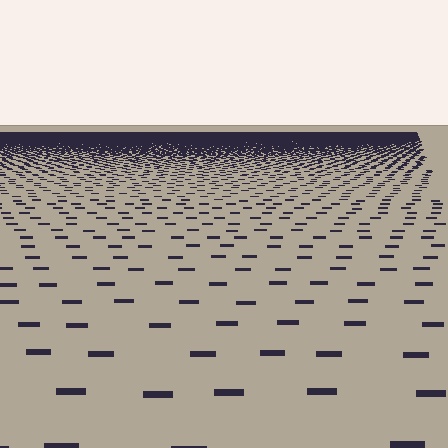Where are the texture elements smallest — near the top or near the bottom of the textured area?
Near the top.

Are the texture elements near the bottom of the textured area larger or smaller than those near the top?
Larger. Near the bottom, elements are closer to the viewer and appear at a bigger on-screen size.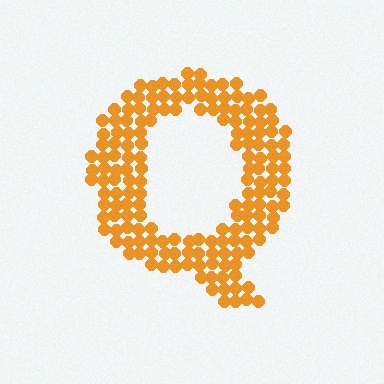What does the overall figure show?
The overall figure shows the letter Q.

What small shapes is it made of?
It is made of small circles.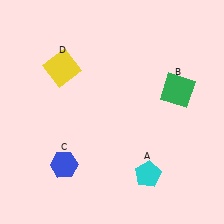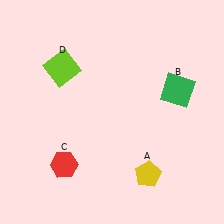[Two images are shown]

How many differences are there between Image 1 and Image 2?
There are 3 differences between the two images.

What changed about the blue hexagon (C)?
In Image 1, C is blue. In Image 2, it changed to red.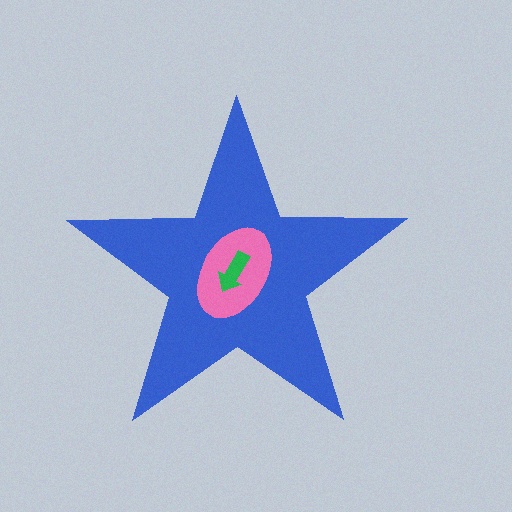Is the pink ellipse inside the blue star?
Yes.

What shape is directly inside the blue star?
The pink ellipse.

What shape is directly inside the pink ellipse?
The green arrow.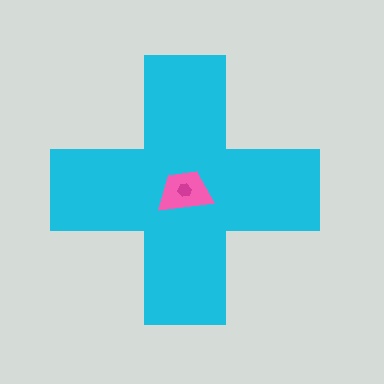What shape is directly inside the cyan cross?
The pink trapezoid.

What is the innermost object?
The magenta hexagon.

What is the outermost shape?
The cyan cross.